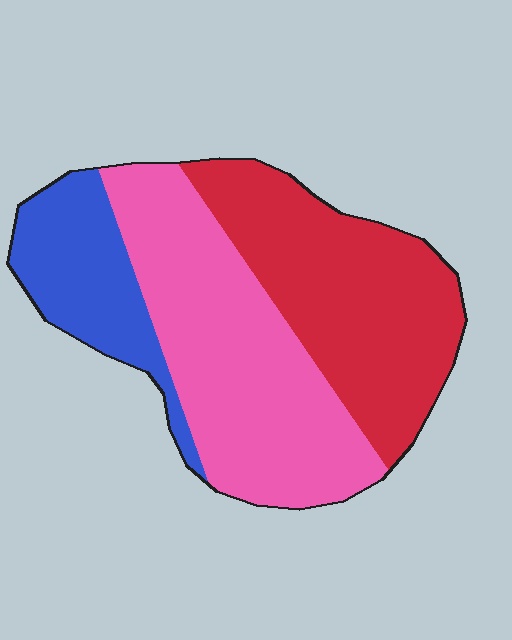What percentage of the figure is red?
Red takes up between a quarter and a half of the figure.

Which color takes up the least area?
Blue, at roughly 20%.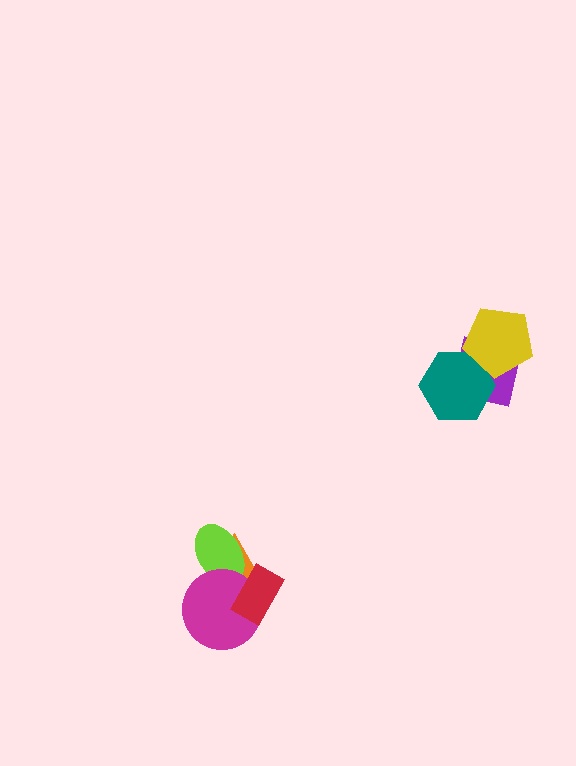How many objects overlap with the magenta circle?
3 objects overlap with the magenta circle.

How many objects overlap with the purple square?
2 objects overlap with the purple square.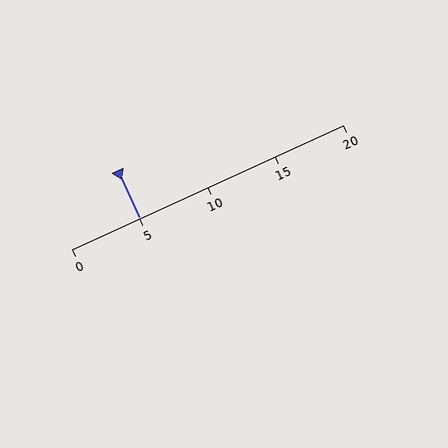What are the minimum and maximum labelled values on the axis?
The axis runs from 0 to 20.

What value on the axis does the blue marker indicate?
The marker indicates approximately 5.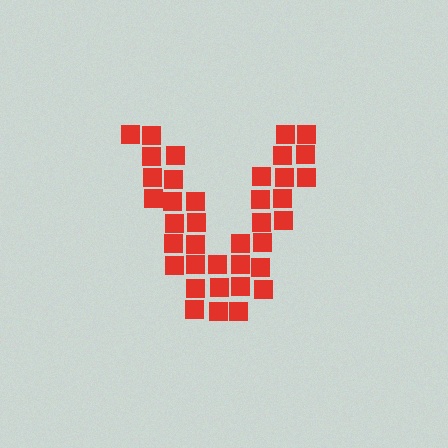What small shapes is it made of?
It is made of small squares.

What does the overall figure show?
The overall figure shows the letter V.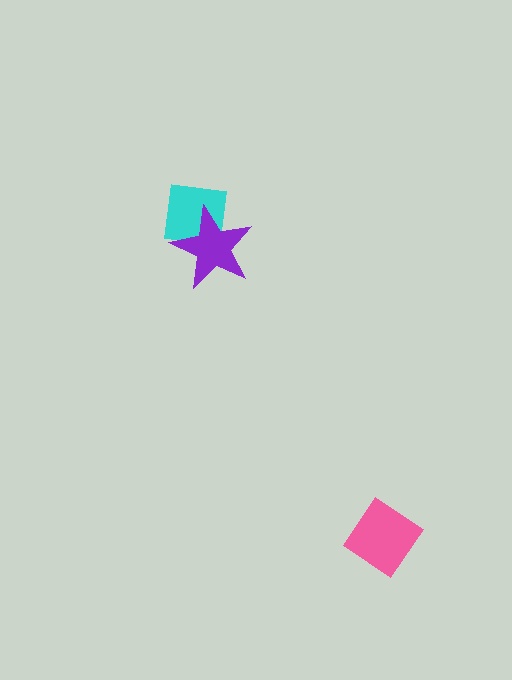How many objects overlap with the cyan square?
1 object overlaps with the cyan square.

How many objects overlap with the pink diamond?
0 objects overlap with the pink diamond.